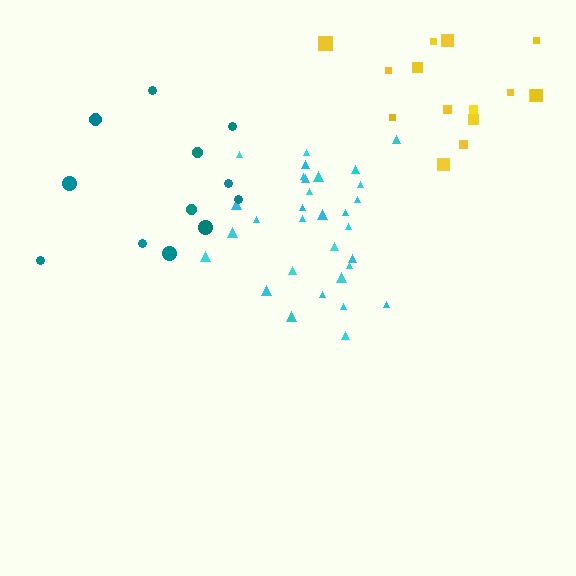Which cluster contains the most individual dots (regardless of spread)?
Cyan (31).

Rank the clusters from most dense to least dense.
cyan, yellow, teal.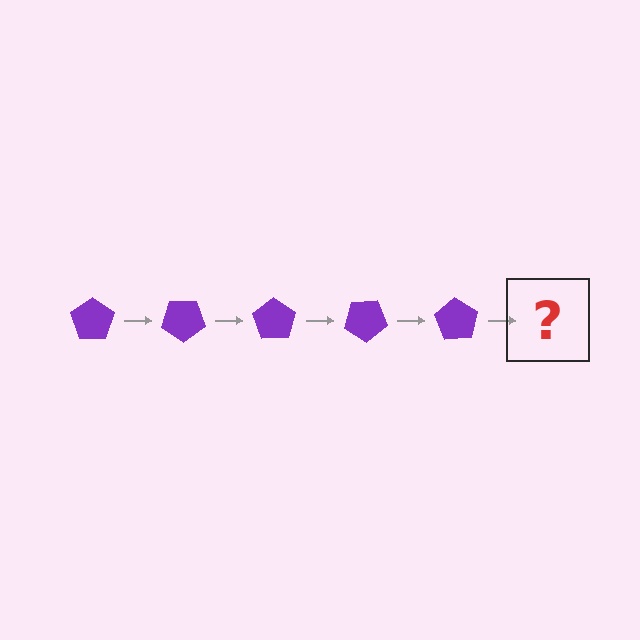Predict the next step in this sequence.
The next step is a purple pentagon rotated 175 degrees.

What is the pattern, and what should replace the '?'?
The pattern is that the pentagon rotates 35 degrees each step. The '?' should be a purple pentagon rotated 175 degrees.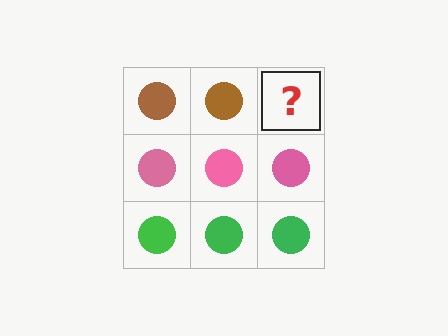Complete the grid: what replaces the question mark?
The question mark should be replaced with a brown circle.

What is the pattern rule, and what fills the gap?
The rule is that each row has a consistent color. The gap should be filled with a brown circle.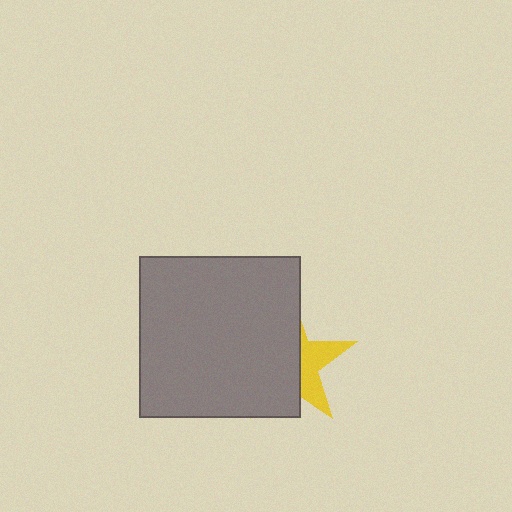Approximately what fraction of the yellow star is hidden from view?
Roughly 65% of the yellow star is hidden behind the gray square.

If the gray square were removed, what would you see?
You would see the complete yellow star.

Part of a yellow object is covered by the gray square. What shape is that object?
It is a star.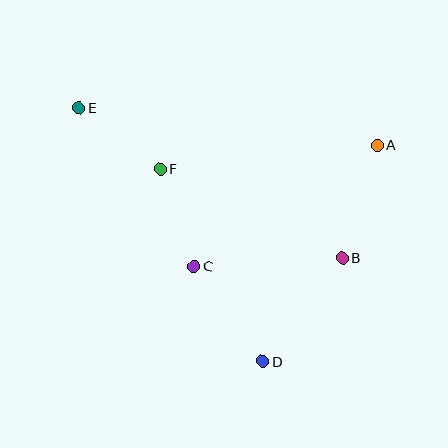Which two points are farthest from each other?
Points D and E are farthest from each other.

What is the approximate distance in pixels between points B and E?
The distance between B and E is approximately 303 pixels.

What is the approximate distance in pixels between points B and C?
The distance between B and C is approximately 148 pixels.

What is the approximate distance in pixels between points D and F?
The distance between D and F is approximately 218 pixels.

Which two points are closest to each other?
Points E and F are closest to each other.